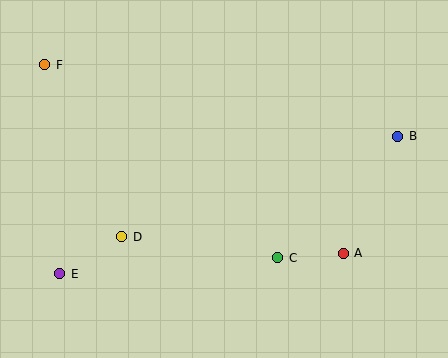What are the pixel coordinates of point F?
Point F is at (45, 65).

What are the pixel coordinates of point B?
Point B is at (398, 136).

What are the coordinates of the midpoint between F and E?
The midpoint between F and E is at (52, 169).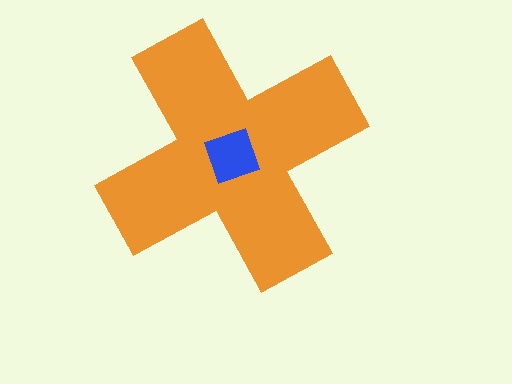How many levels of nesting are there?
2.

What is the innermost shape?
The blue square.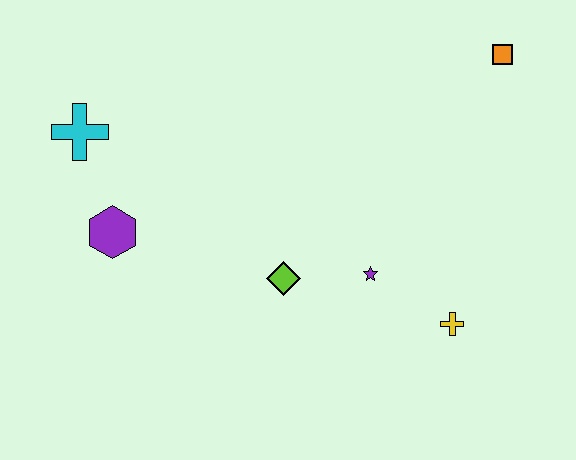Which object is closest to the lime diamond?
The purple star is closest to the lime diamond.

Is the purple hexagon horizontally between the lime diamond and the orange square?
No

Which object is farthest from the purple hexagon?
The orange square is farthest from the purple hexagon.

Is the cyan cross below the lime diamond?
No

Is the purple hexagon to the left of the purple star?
Yes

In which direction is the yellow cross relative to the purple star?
The yellow cross is to the right of the purple star.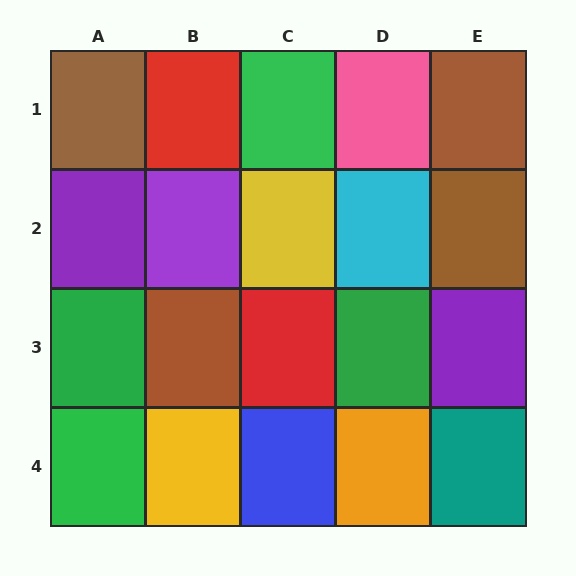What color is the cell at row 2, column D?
Cyan.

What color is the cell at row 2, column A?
Purple.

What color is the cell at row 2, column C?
Yellow.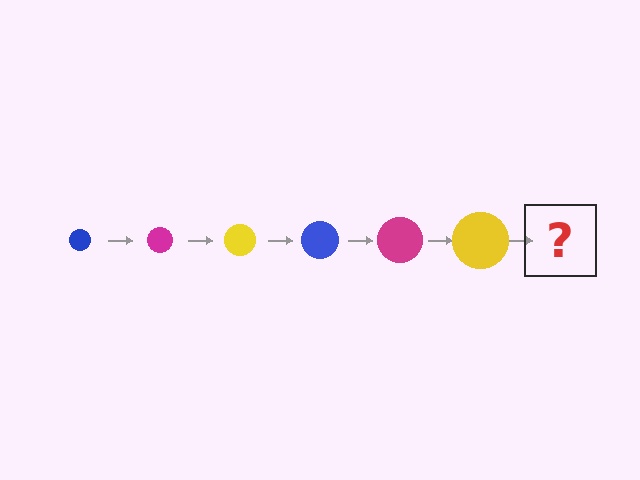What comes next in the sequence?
The next element should be a blue circle, larger than the previous one.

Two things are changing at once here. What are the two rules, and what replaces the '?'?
The two rules are that the circle grows larger each step and the color cycles through blue, magenta, and yellow. The '?' should be a blue circle, larger than the previous one.